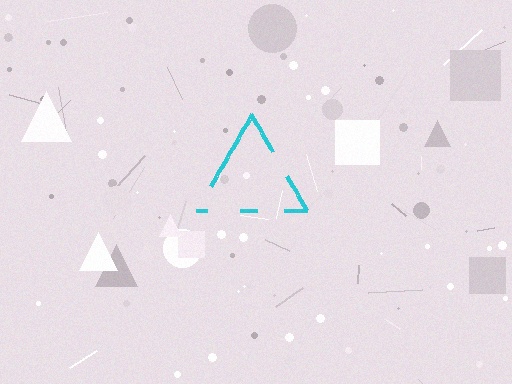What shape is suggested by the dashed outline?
The dashed outline suggests a triangle.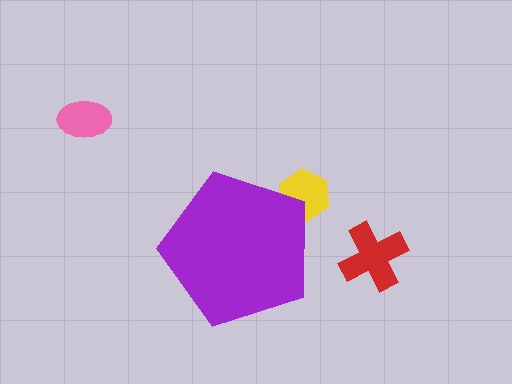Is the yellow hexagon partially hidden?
Yes, the yellow hexagon is partially hidden behind the purple pentagon.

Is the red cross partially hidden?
No, the red cross is fully visible.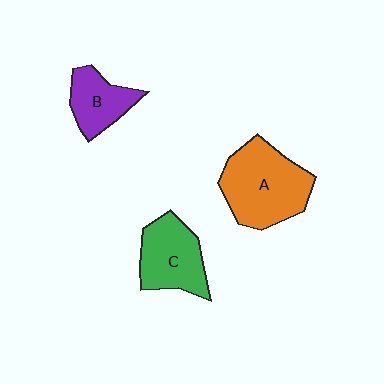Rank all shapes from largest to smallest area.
From largest to smallest: A (orange), C (green), B (purple).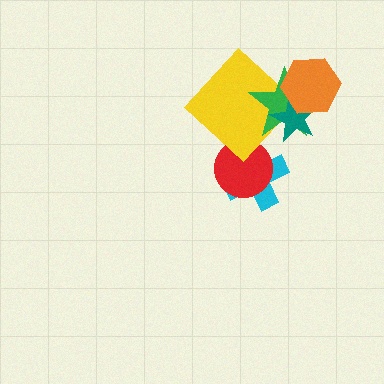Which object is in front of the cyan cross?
The red circle is in front of the cyan cross.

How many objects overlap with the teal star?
3 objects overlap with the teal star.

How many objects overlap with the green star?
3 objects overlap with the green star.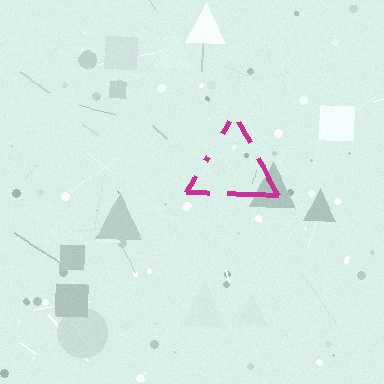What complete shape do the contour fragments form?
The contour fragments form a triangle.